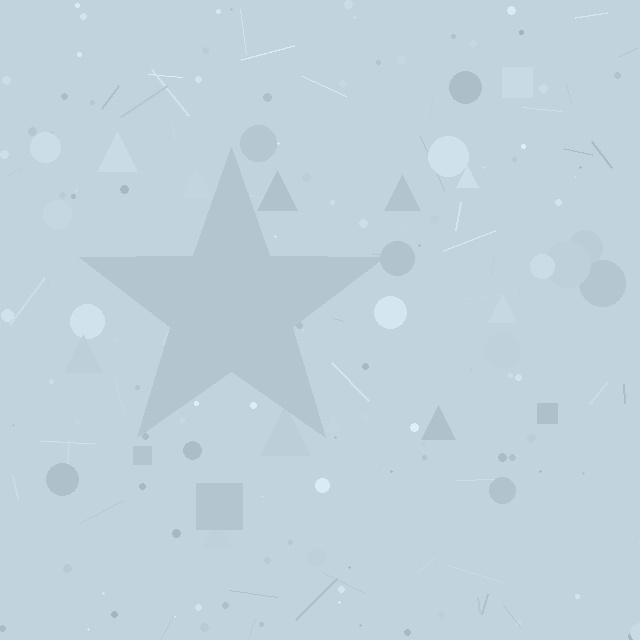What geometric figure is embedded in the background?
A star is embedded in the background.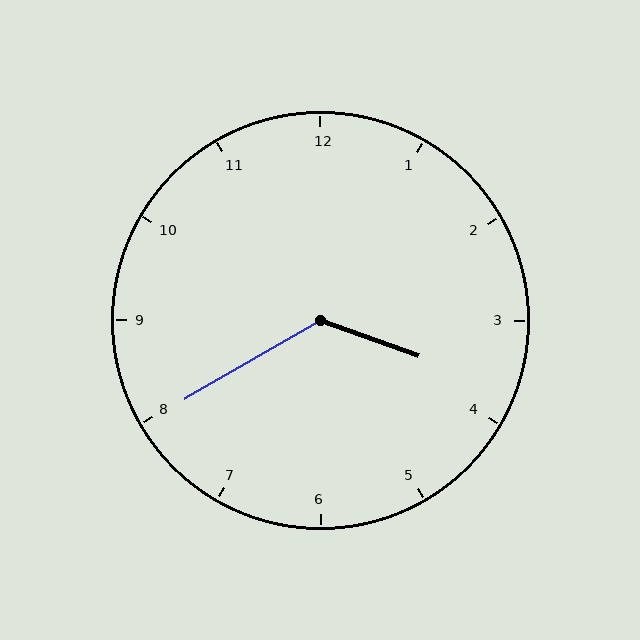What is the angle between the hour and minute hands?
Approximately 130 degrees.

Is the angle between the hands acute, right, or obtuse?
It is obtuse.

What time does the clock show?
3:40.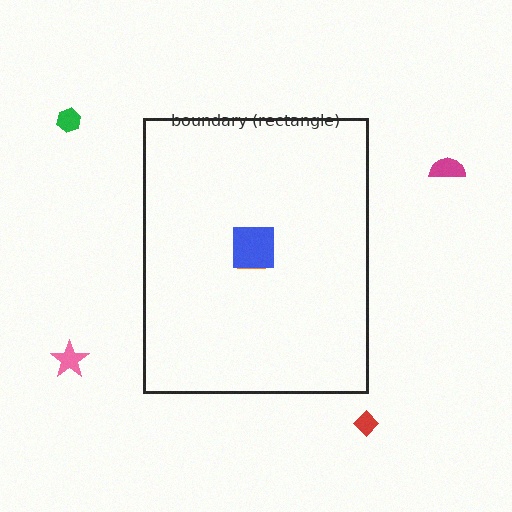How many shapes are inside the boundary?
2 inside, 4 outside.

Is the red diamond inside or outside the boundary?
Outside.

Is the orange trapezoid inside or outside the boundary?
Inside.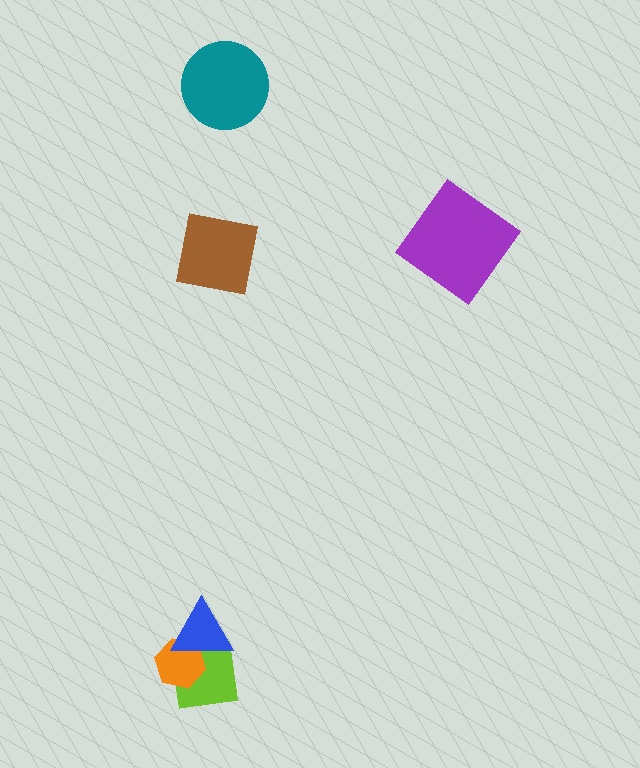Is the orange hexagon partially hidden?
Yes, it is partially covered by another shape.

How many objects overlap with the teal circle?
0 objects overlap with the teal circle.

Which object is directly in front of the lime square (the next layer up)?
The orange hexagon is directly in front of the lime square.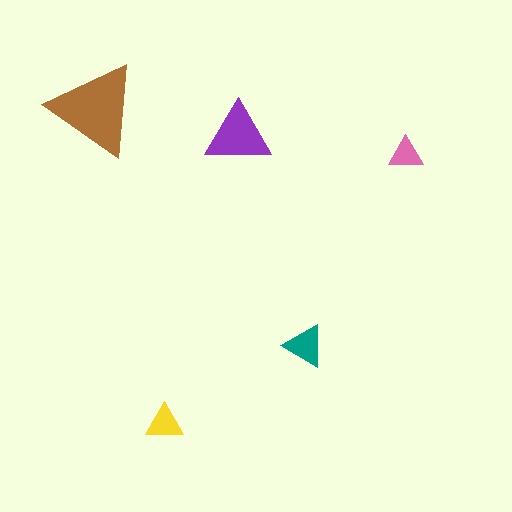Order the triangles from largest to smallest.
the brown one, the purple one, the teal one, the yellow one, the pink one.